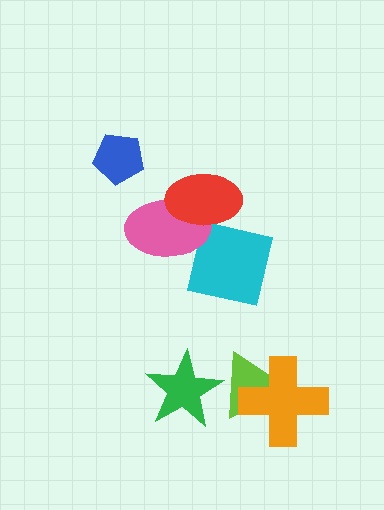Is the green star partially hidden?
No, no other shape covers it.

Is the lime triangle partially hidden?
Yes, it is partially covered by another shape.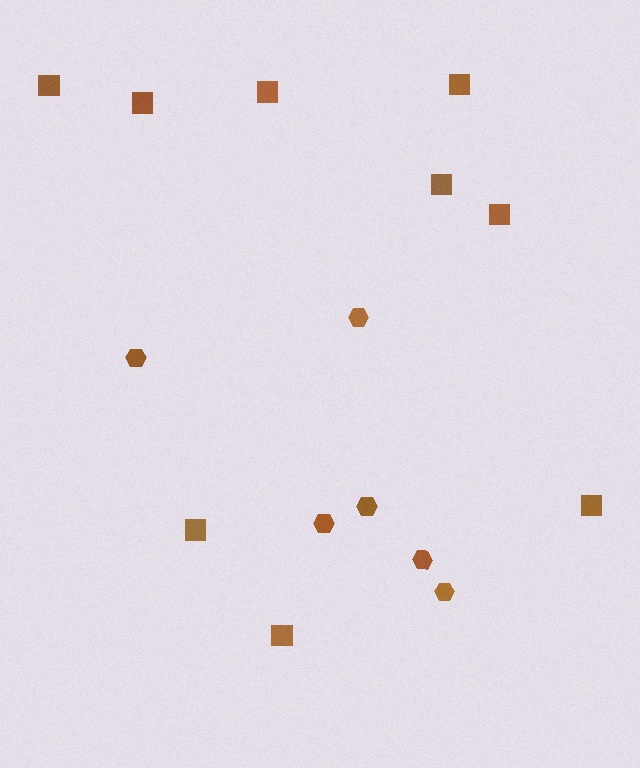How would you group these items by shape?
There are 2 groups: one group of squares (9) and one group of hexagons (6).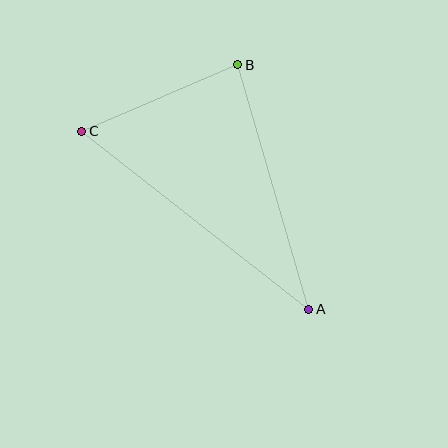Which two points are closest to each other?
Points B and C are closest to each other.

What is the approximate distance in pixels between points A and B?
The distance between A and B is approximately 255 pixels.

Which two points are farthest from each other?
Points A and C are farthest from each other.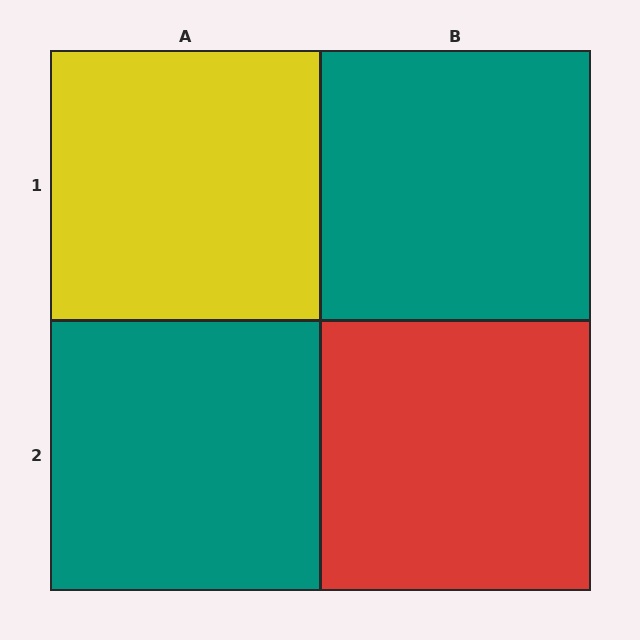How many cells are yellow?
1 cell is yellow.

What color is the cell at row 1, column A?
Yellow.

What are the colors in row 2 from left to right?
Teal, red.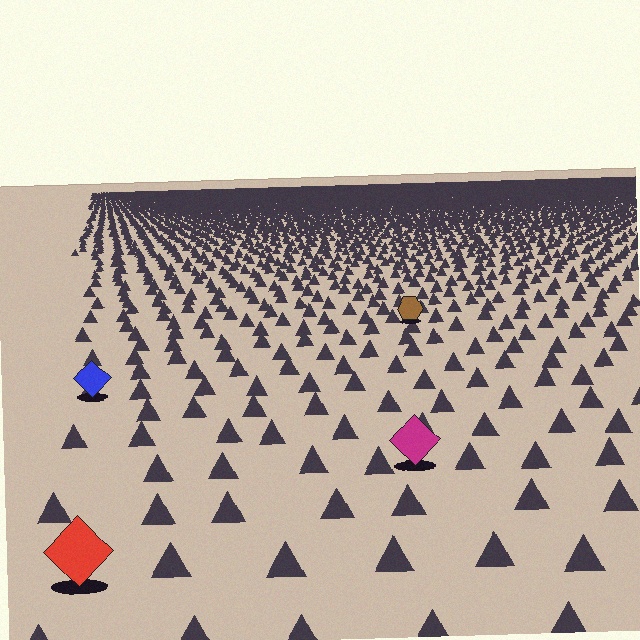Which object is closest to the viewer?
The red diamond is closest. The texture marks near it are larger and more spread out.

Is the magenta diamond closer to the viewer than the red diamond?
No. The red diamond is closer — you can tell from the texture gradient: the ground texture is coarser near it.